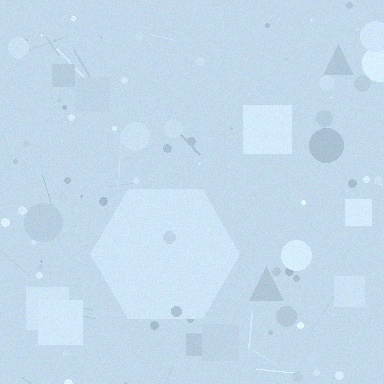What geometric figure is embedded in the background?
A hexagon is embedded in the background.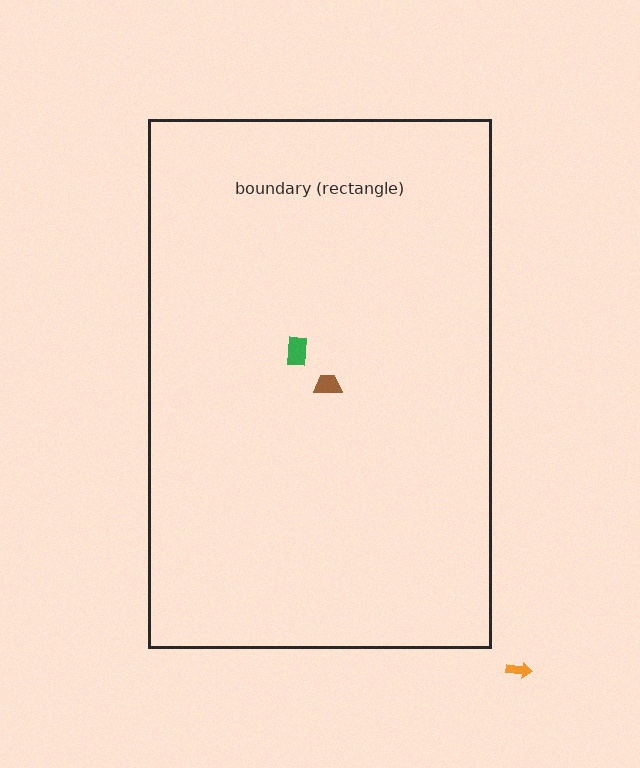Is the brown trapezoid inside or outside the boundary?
Inside.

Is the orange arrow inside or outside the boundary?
Outside.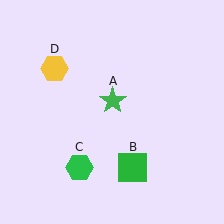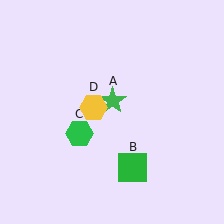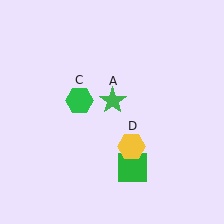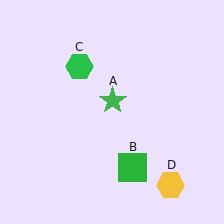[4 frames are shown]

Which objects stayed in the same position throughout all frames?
Green star (object A) and green square (object B) remained stationary.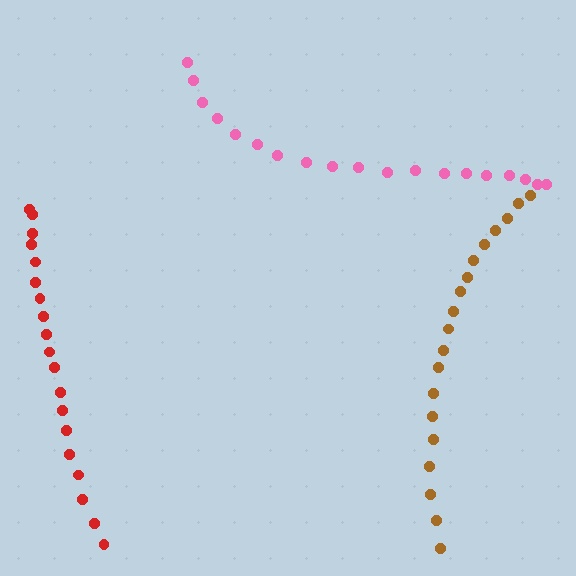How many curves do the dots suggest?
There are 3 distinct paths.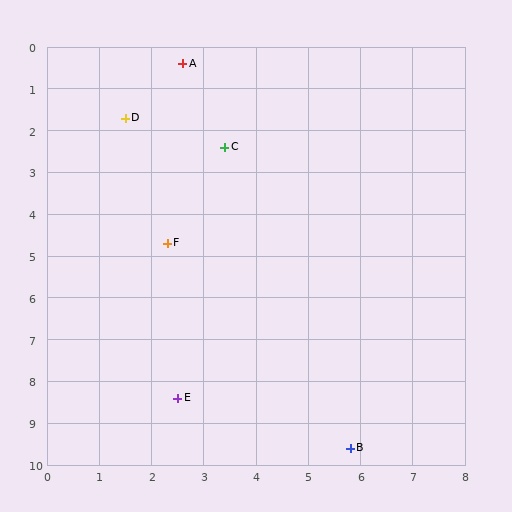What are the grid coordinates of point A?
Point A is at approximately (2.6, 0.4).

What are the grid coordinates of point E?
Point E is at approximately (2.5, 8.4).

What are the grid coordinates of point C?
Point C is at approximately (3.4, 2.4).